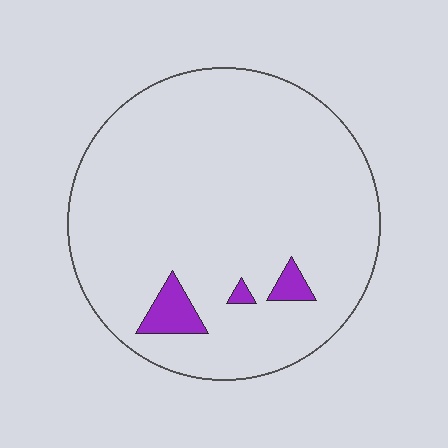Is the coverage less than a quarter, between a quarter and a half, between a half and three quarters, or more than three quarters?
Less than a quarter.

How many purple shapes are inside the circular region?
3.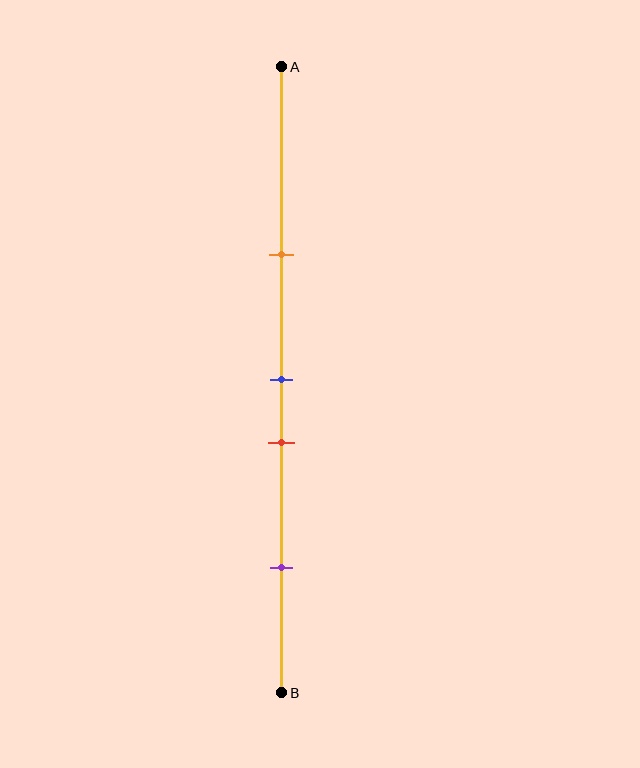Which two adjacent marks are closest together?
The blue and red marks are the closest adjacent pair.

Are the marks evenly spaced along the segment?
No, the marks are not evenly spaced.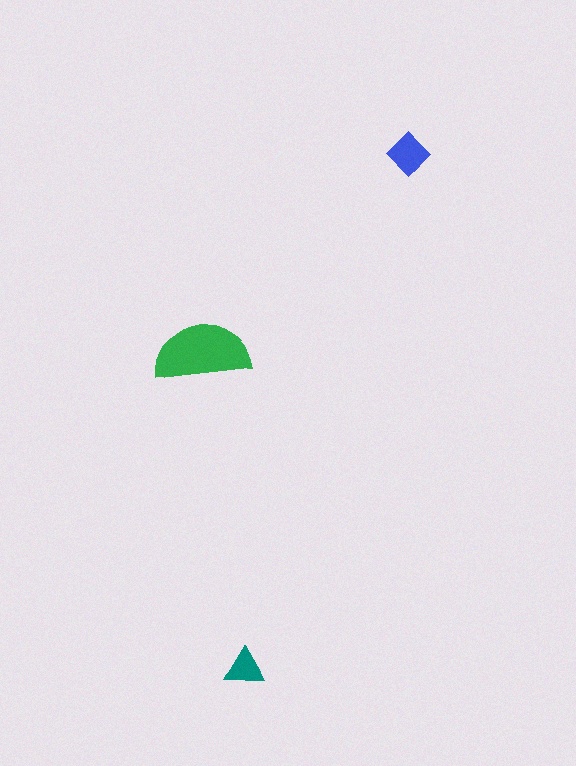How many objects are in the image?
There are 3 objects in the image.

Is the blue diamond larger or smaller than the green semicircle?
Smaller.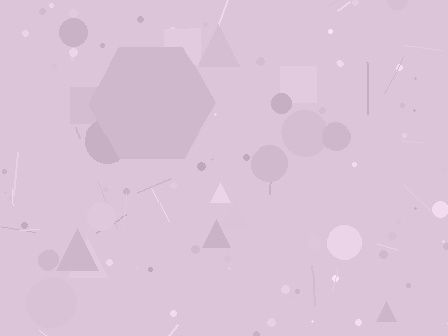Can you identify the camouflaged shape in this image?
The camouflaged shape is a hexagon.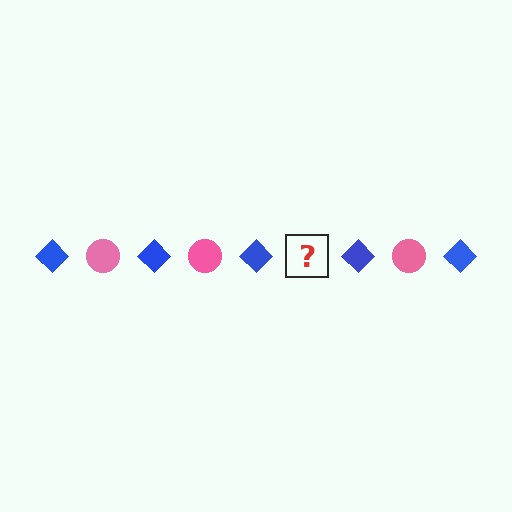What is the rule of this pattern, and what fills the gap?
The rule is that the pattern alternates between blue diamond and pink circle. The gap should be filled with a pink circle.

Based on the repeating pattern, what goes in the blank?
The blank should be a pink circle.